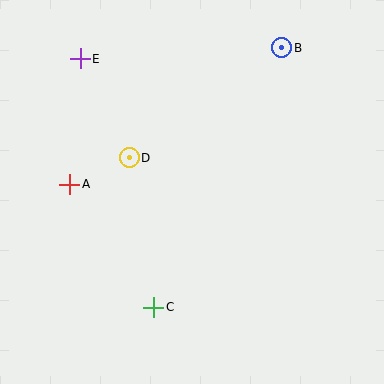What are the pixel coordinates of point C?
Point C is at (154, 307).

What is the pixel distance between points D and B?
The distance between D and B is 188 pixels.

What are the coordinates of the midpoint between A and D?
The midpoint between A and D is at (100, 171).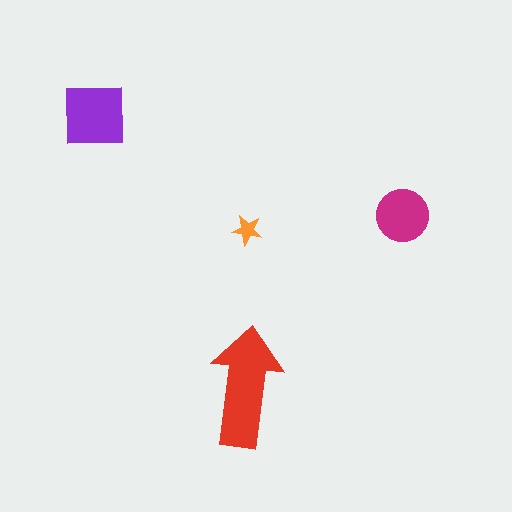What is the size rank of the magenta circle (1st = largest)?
3rd.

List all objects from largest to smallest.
The red arrow, the purple square, the magenta circle, the orange star.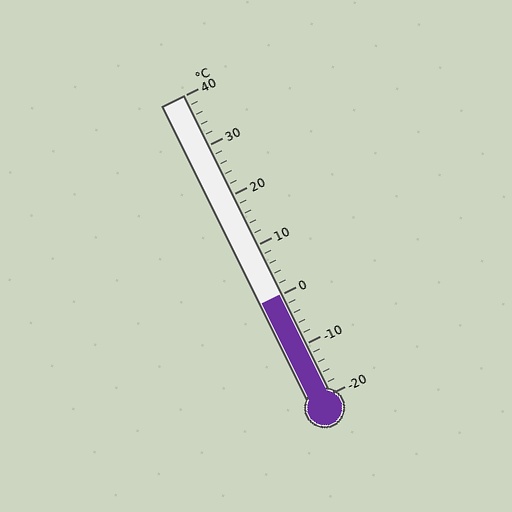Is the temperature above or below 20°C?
The temperature is below 20°C.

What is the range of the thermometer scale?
The thermometer scale ranges from -20°C to 40°C.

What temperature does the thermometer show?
The thermometer shows approximately 0°C.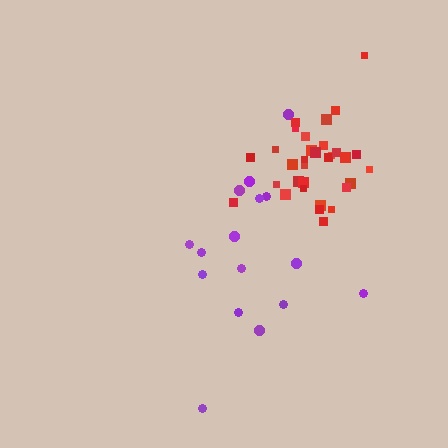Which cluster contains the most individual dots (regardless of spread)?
Red (32).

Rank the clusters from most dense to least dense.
red, purple.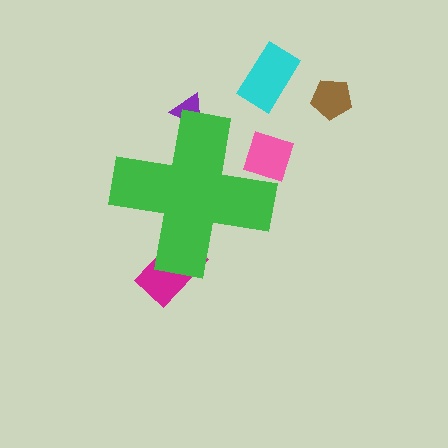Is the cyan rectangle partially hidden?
No, the cyan rectangle is fully visible.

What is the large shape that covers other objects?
A green cross.